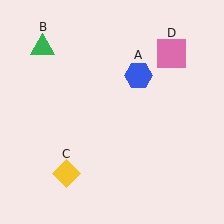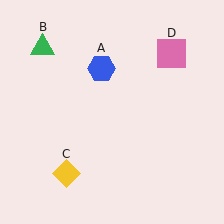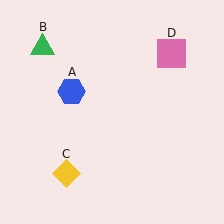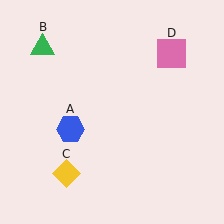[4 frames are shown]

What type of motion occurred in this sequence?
The blue hexagon (object A) rotated counterclockwise around the center of the scene.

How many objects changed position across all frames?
1 object changed position: blue hexagon (object A).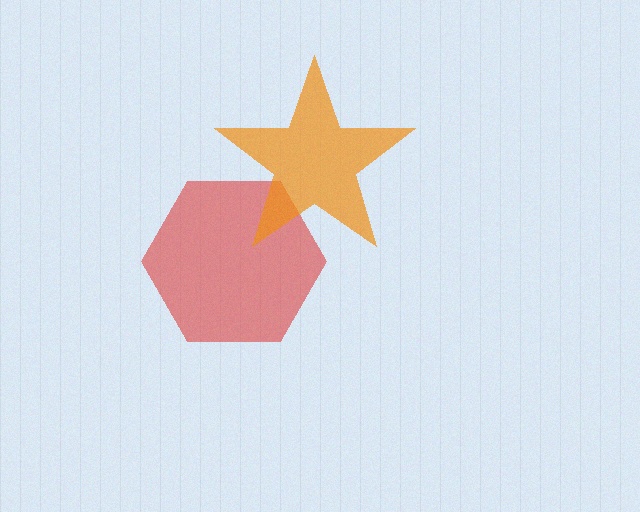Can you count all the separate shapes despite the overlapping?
Yes, there are 2 separate shapes.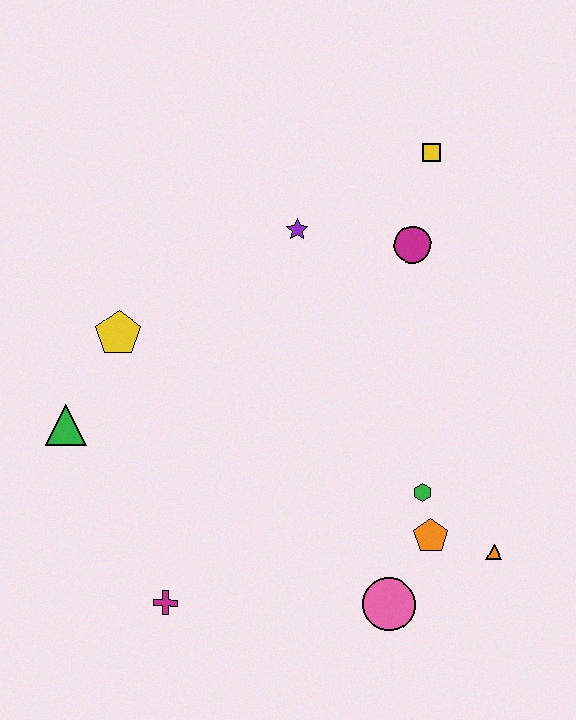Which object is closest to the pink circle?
The orange pentagon is closest to the pink circle.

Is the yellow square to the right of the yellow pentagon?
Yes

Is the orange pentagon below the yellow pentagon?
Yes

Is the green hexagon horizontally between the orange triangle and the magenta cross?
Yes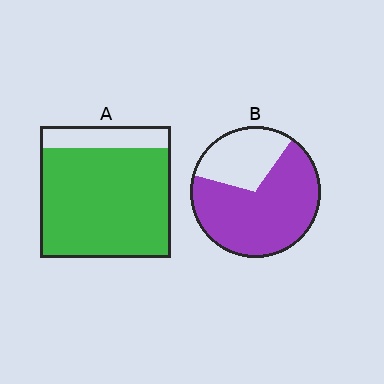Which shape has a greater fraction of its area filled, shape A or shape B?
Shape A.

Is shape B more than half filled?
Yes.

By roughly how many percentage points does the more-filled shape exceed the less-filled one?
By roughly 15 percentage points (A over B).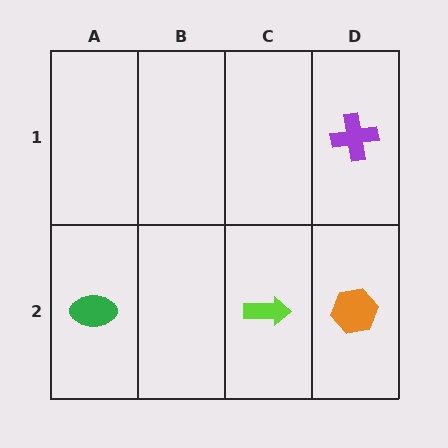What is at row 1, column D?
A purple cross.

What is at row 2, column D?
An orange hexagon.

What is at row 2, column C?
A lime arrow.